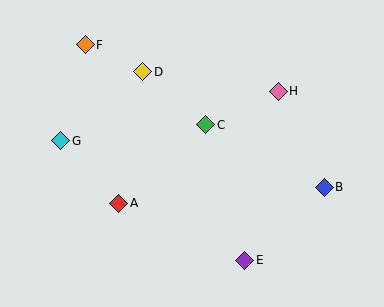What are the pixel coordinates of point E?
Point E is at (245, 260).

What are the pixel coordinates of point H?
Point H is at (278, 91).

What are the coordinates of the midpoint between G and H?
The midpoint between G and H is at (170, 116).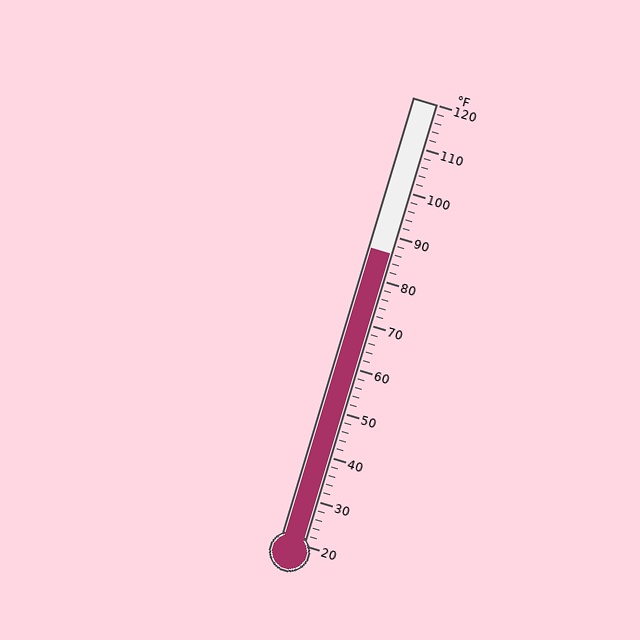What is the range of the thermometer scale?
The thermometer scale ranges from 20°F to 120°F.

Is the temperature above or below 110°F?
The temperature is below 110°F.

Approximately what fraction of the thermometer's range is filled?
The thermometer is filled to approximately 65% of its range.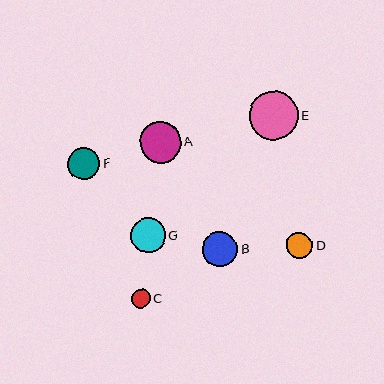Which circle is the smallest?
Circle C is the smallest with a size of approximately 19 pixels.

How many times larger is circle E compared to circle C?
Circle E is approximately 2.6 times the size of circle C.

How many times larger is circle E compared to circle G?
Circle E is approximately 1.4 times the size of circle G.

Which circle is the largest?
Circle E is the largest with a size of approximately 48 pixels.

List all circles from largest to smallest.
From largest to smallest: E, A, B, G, F, D, C.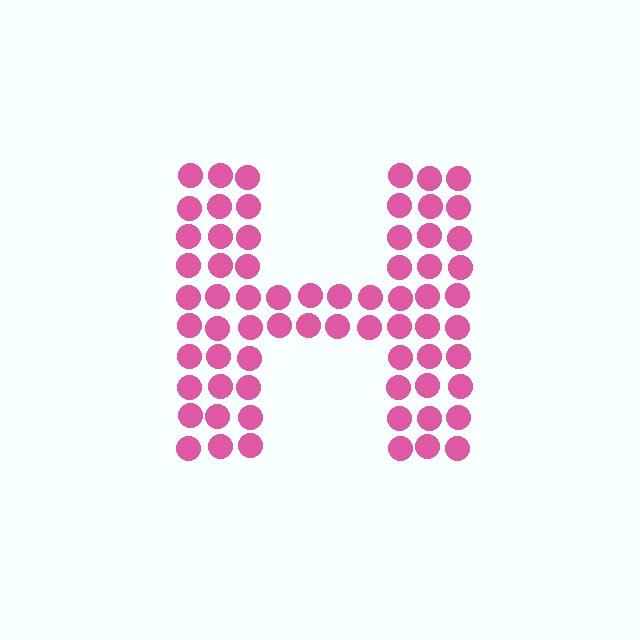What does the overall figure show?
The overall figure shows the letter H.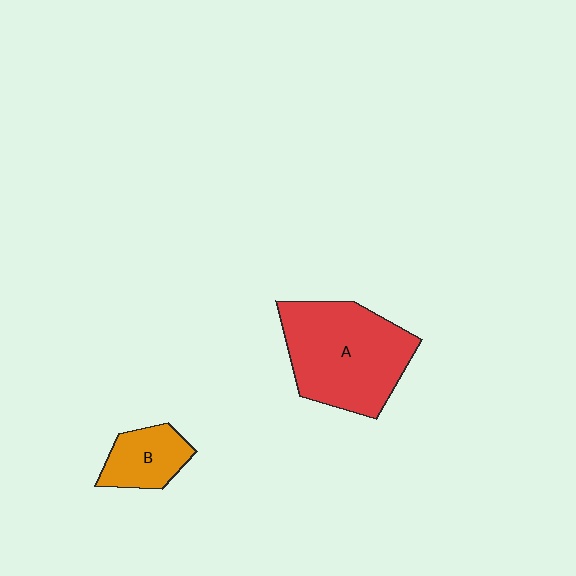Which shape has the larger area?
Shape A (red).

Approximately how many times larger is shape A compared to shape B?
Approximately 2.6 times.